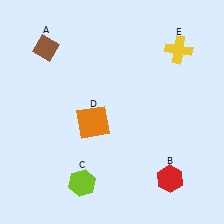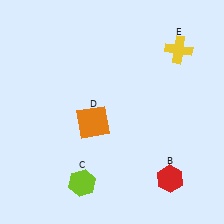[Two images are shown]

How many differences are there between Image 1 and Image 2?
There is 1 difference between the two images.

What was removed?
The brown diamond (A) was removed in Image 2.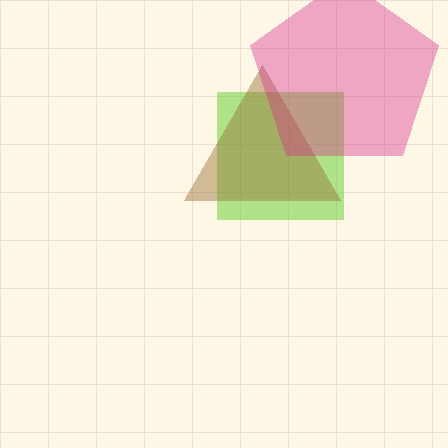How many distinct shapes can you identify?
There are 3 distinct shapes: a lime square, a brown triangle, a magenta pentagon.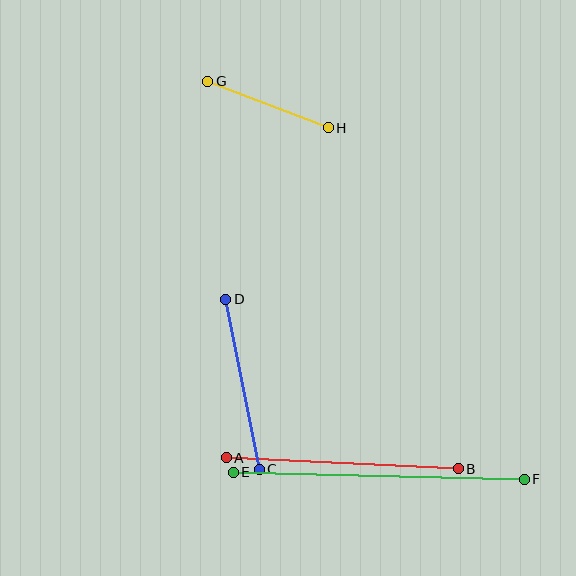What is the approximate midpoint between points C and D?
The midpoint is at approximately (242, 384) pixels.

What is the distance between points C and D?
The distance is approximately 174 pixels.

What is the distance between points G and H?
The distance is approximately 129 pixels.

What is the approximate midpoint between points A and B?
The midpoint is at approximately (342, 463) pixels.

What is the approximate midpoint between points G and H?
The midpoint is at approximately (268, 105) pixels.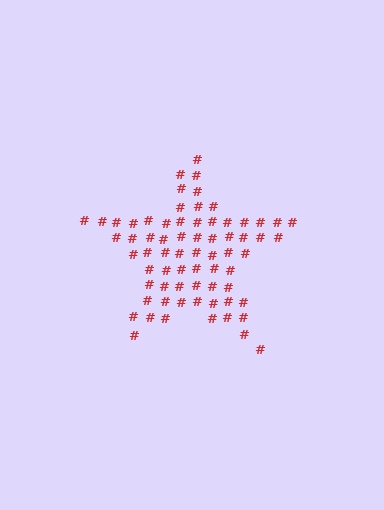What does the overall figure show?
The overall figure shows a star.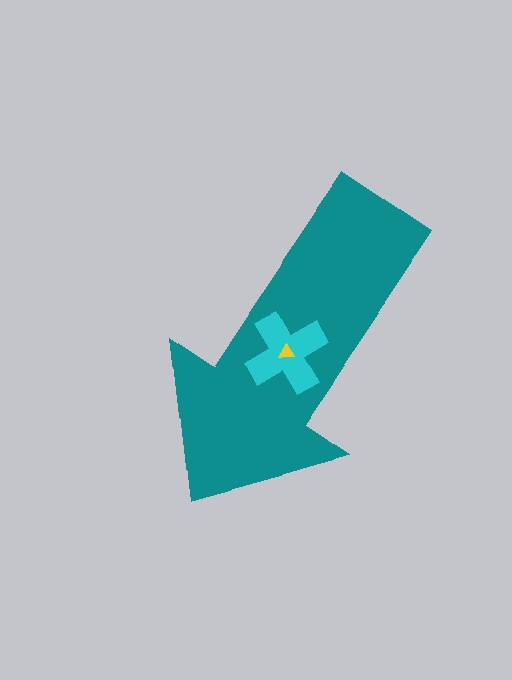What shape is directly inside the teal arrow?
The cyan cross.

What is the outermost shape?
The teal arrow.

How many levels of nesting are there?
3.